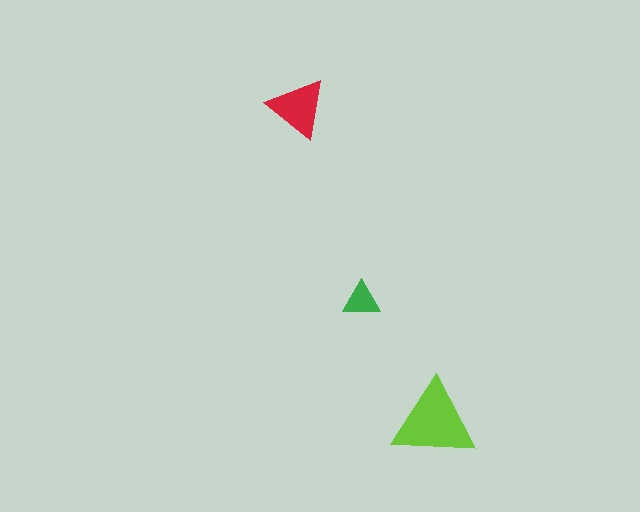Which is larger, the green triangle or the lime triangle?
The lime one.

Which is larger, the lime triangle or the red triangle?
The lime one.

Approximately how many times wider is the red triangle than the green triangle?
About 1.5 times wider.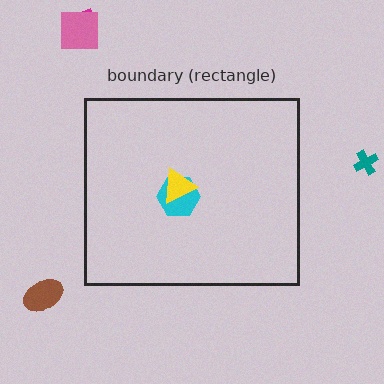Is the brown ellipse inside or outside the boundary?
Outside.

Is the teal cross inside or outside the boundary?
Outside.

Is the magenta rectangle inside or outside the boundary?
Outside.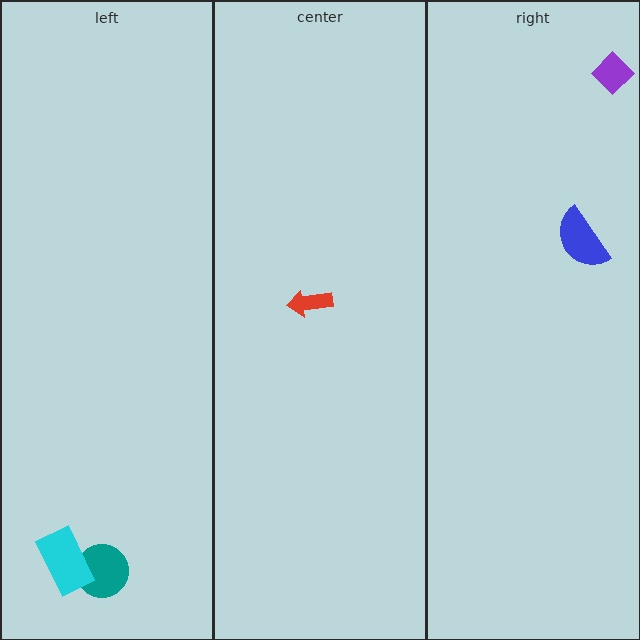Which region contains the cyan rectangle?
The left region.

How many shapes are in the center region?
1.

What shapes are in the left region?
The teal circle, the cyan rectangle.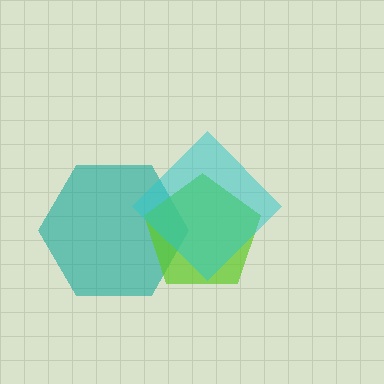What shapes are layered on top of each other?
The layered shapes are: a teal hexagon, a lime pentagon, a cyan diamond.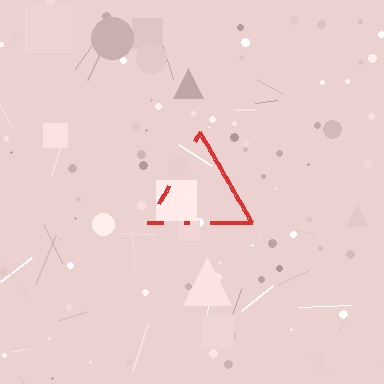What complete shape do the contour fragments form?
The contour fragments form a triangle.